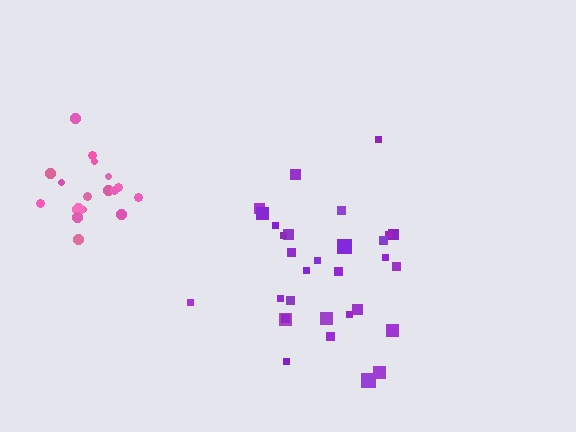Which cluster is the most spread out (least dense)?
Purple.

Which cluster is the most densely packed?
Pink.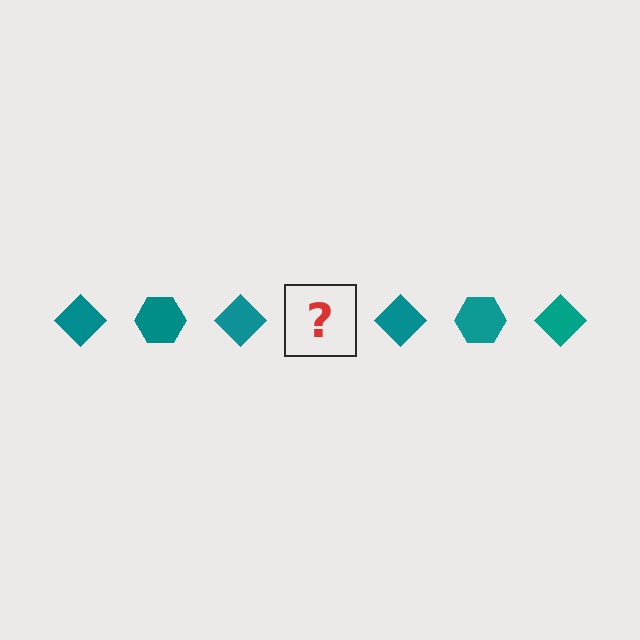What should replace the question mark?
The question mark should be replaced with a teal hexagon.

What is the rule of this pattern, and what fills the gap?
The rule is that the pattern cycles through diamond, hexagon shapes in teal. The gap should be filled with a teal hexagon.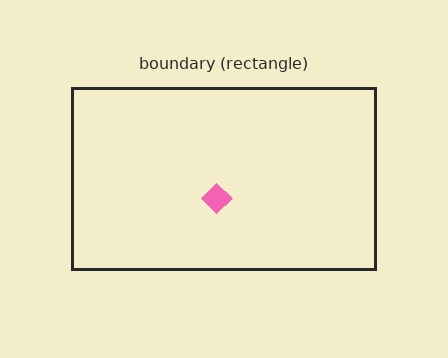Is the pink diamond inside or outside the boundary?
Inside.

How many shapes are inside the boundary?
1 inside, 0 outside.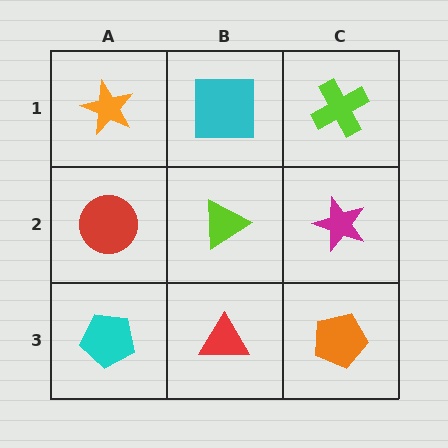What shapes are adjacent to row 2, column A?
An orange star (row 1, column A), a cyan pentagon (row 3, column A), a lime triangle (row 2, column B).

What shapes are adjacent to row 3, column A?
A red circle (row 2, column A), a red triangle (row 3, column B).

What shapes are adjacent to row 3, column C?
A magenta star (row 2, column C), a red triangle (row 3, column B).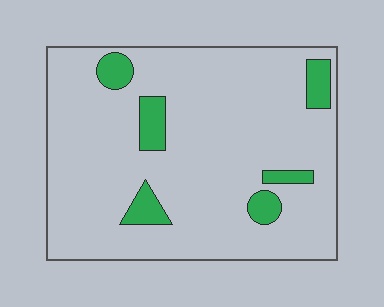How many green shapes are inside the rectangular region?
6.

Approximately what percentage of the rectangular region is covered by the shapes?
Approximately 10%.